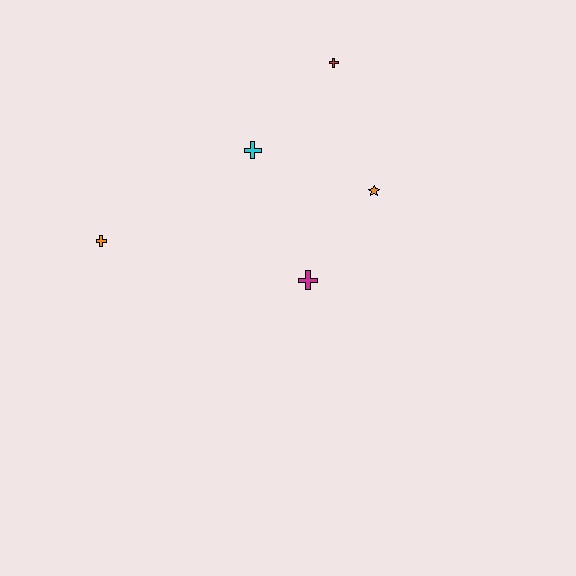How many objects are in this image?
There are 5 objects.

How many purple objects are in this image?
There are no purple objects.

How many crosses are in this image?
There are 4 crosses.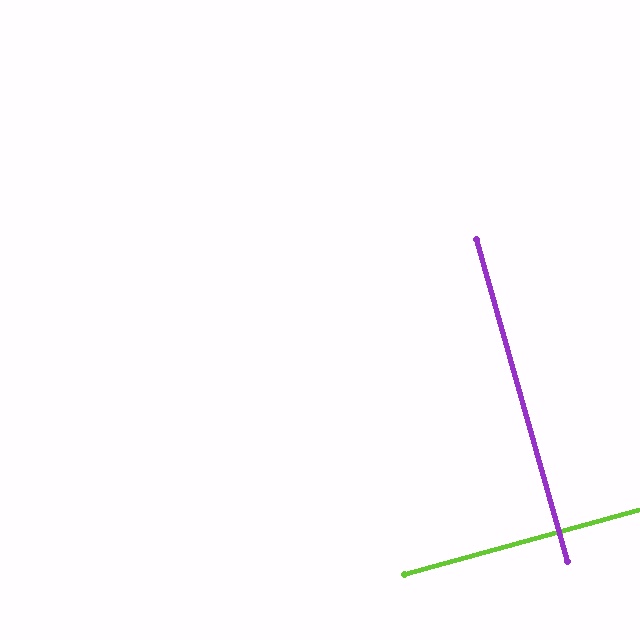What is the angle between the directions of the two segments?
Approximately 90 degrees.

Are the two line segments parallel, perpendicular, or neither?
Perpendicular — they meet at approximately 90°.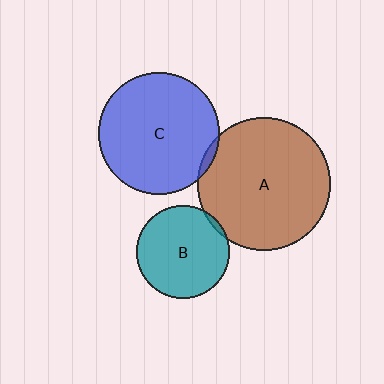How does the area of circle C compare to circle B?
Approximately 1.7 times.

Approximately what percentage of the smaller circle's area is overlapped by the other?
Approximately 5%.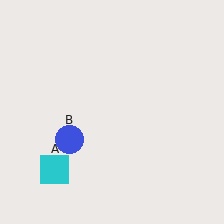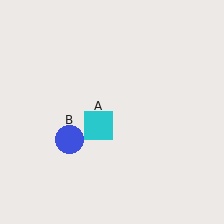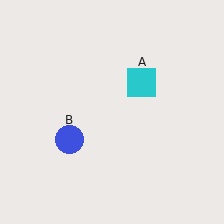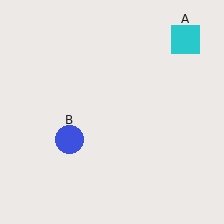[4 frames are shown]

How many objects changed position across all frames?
1 object changed position: cyan square (object A).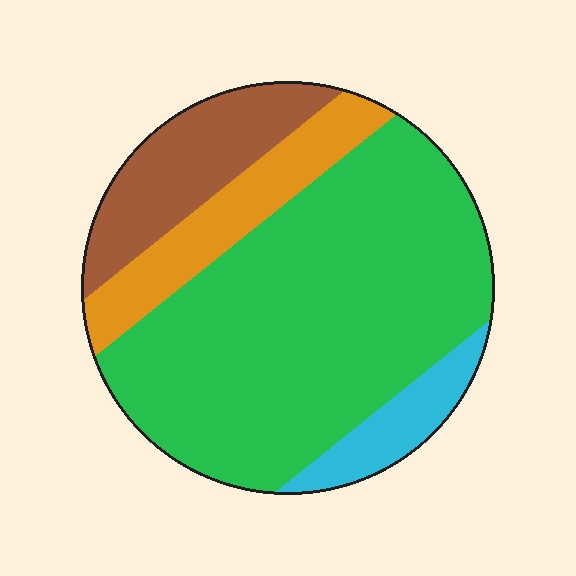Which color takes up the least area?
Cyan, at roughly 10%.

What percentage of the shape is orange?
Orange takes up about one eighth (1/8) of the shape.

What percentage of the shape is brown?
Brown takes up less than a quarter of the shape.